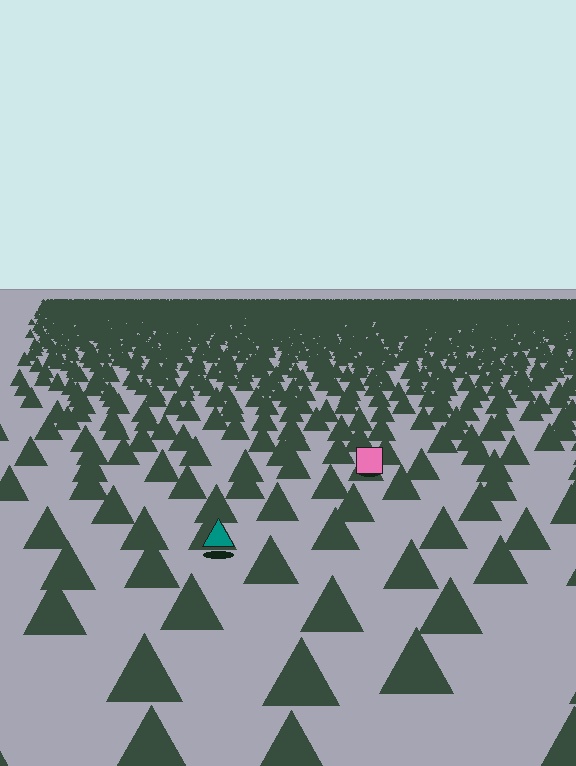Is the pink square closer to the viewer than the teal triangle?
No. The teal triangle is closer — you can tell from the texture gradient: the ground texture is coarser near it.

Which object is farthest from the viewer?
The pink square is farthest from the viewer. It appears smaller and the ground texture around it is denser.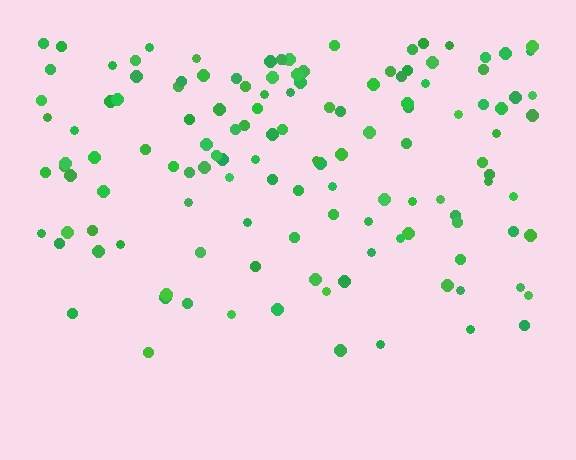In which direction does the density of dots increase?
From bottom to top, with the top side densest.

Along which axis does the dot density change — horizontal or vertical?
Vertical.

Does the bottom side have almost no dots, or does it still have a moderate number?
Still a moderate number, just noticeably fewer than the top.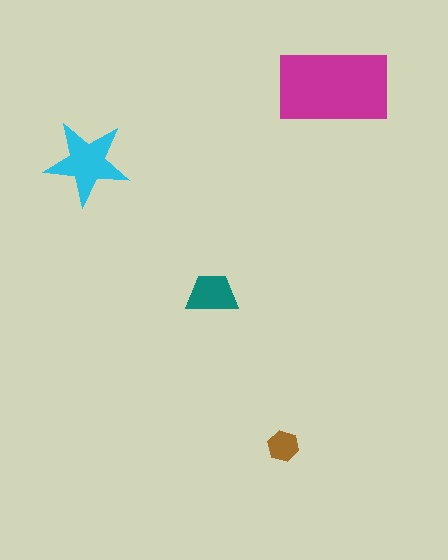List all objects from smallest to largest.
The brown hexagon, the teal trapezoid, the cyan star, the magenta rectangle.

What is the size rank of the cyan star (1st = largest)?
2nd.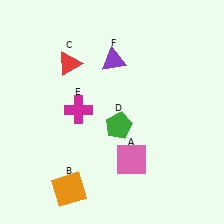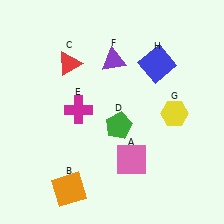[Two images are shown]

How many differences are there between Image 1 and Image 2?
There are 2 differences between the two images.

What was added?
A yellow hexagon (G), a blue square (H) were added in Image 2.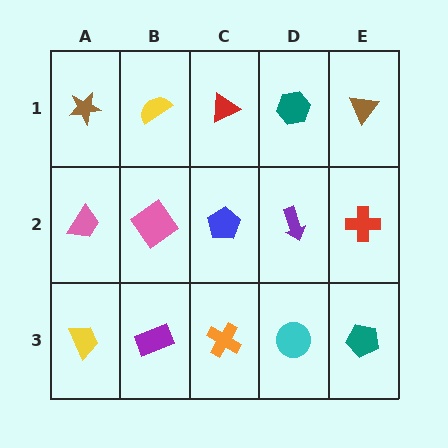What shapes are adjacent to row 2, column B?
A yellow semicircle (row 1, column B), a purple rectangle (row 3, column B), a pink trapezoid (row 2, column A), a blue pentagon (row 2, column C).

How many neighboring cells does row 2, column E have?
3.